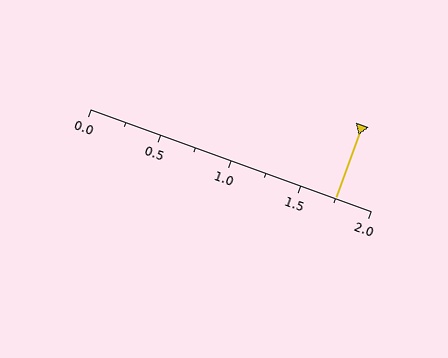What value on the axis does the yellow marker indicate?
The marker indicates approximately 1.75.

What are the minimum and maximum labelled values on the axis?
The axis runs from 0.0 to 2.0.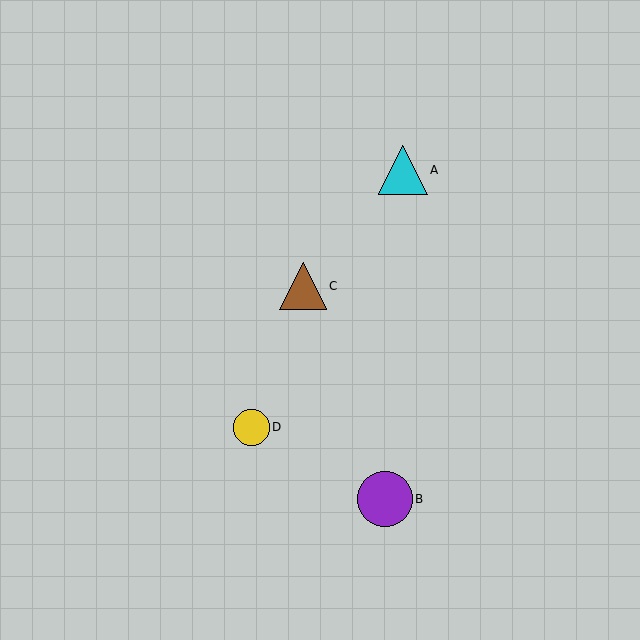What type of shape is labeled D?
Shape D is a yellow circle.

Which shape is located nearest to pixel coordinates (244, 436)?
The yellow circle (labeled D) at (251, 427) is nearest to that location.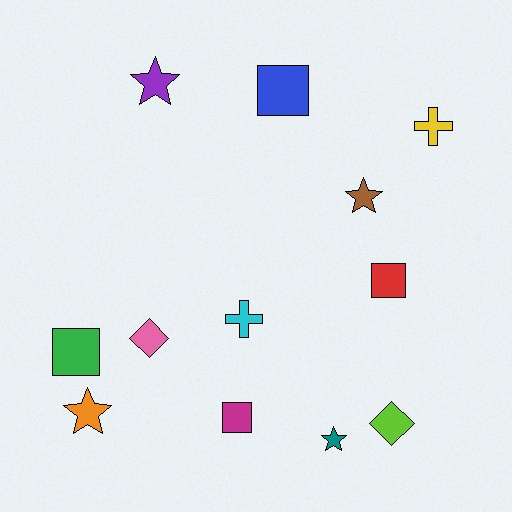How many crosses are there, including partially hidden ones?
There are 2 crosses.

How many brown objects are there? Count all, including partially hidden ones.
There is 1 brown object.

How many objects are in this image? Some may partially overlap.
There are 12 objects.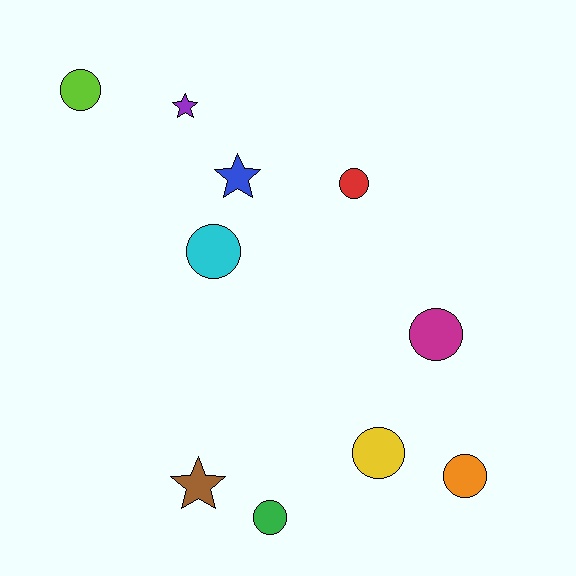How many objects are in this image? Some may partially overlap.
There are 10 objects.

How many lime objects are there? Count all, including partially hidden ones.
There is 1 lime object.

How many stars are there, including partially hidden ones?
There are 3 stars.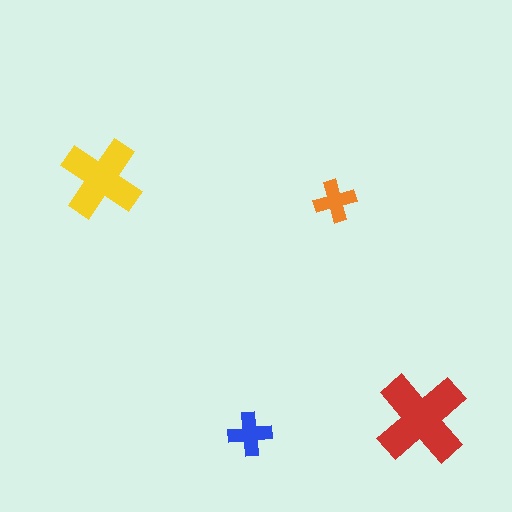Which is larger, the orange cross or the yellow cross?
The yellow one.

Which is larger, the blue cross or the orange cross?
The blue one.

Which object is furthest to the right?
The red cross is rightmost.